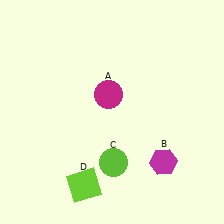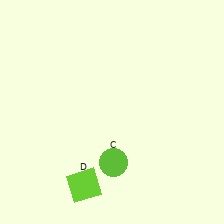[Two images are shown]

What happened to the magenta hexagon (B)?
The magenta hexagon (B) was removed in Image 2. It was in the bottom-right area of Image 1.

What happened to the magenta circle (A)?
The magenta circle (A) was removed in Image 2. It was in the top-left area of Image 1.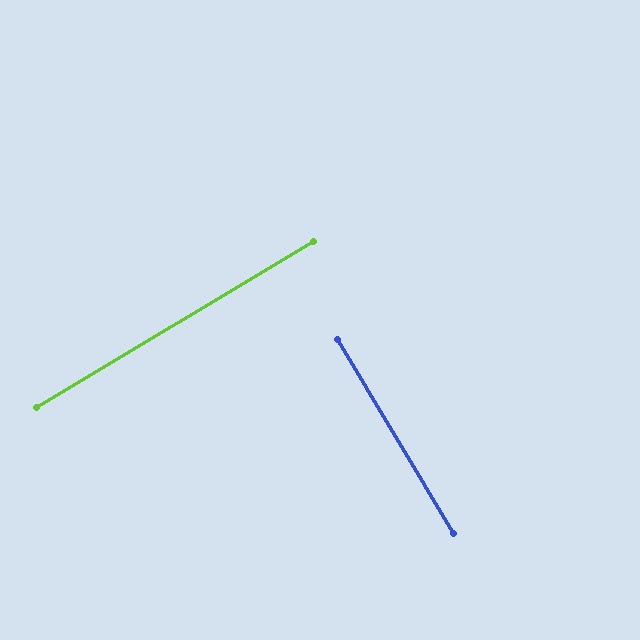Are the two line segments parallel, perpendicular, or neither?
Perpendicular — they meet at approximately 90°.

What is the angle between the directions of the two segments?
Approximately 90 degrees.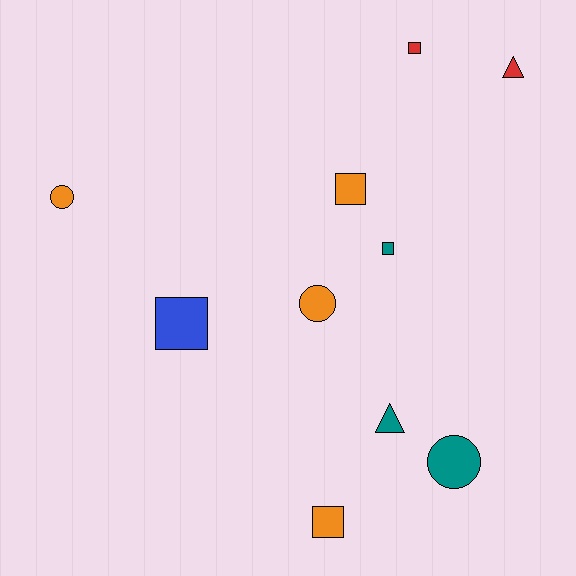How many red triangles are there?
There is 1 red triangle.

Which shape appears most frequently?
Square, with 5 objects.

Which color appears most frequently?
Orange, with 4 objects.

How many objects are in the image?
There are 10 objects.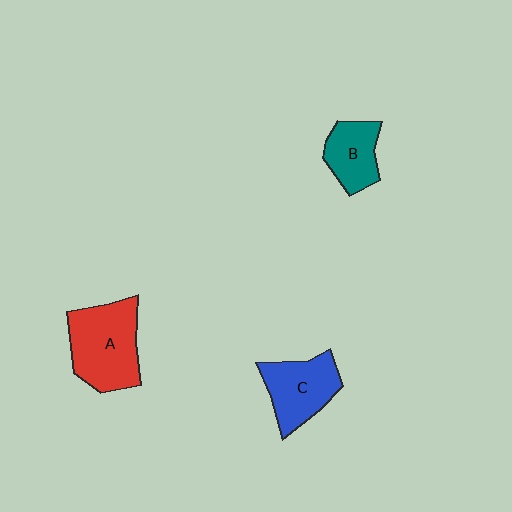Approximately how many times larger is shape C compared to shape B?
Approximately 1.3 times.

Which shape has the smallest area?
Shape B (teal).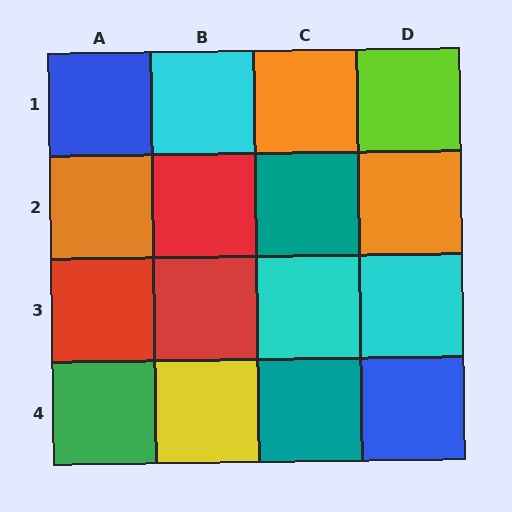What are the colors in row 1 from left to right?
Blue, cyan, orange, lime.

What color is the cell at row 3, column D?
Cyan.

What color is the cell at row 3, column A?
Red.